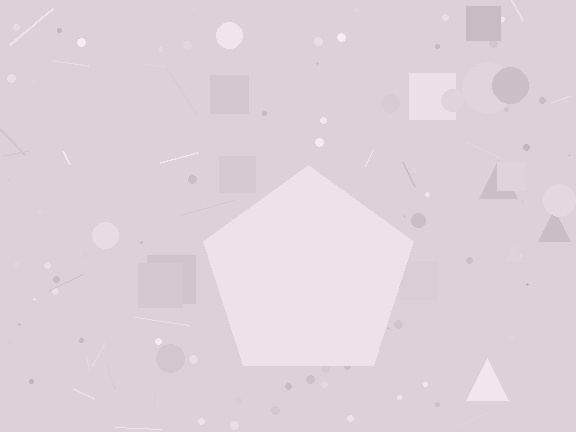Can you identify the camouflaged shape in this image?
The camouflaged shape is a pentagon.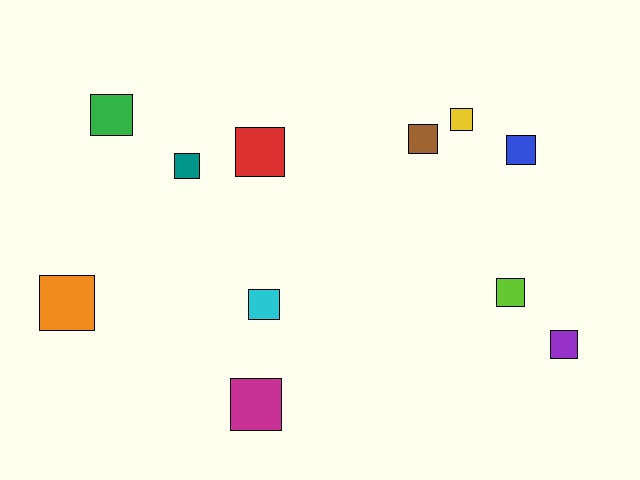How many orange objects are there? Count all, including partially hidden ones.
There is 1 orange object.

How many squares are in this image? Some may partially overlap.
There are 11 squares.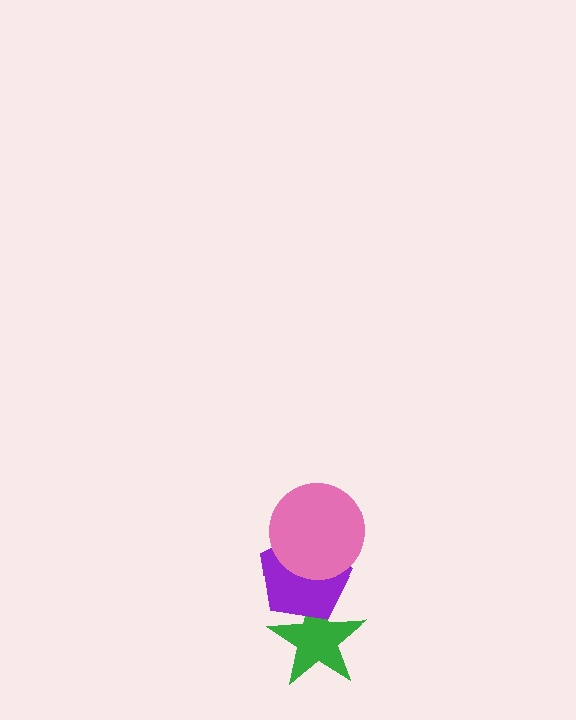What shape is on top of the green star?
The purple pentagon is on top of the green star.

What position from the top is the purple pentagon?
The purple pentagon is 2nd from the top.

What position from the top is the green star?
The green star is 3rd from the top.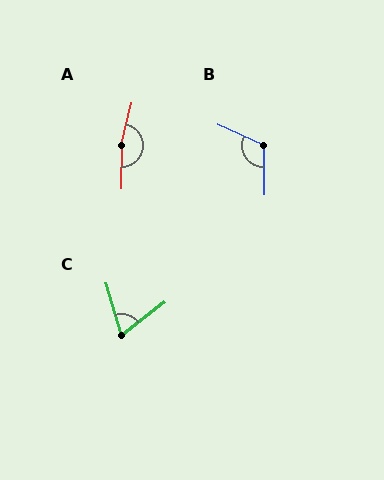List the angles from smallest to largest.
C (69°), B (115°), A (167°).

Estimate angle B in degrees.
Approximately 115 degrees.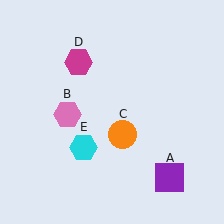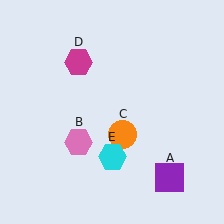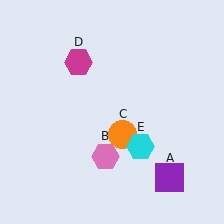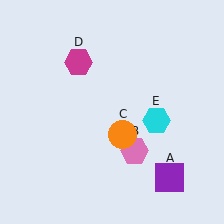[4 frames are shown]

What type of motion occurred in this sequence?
The pink hexagon (object B), cyan hexagon (object E) rotated counterclockwise around the center of the scene.